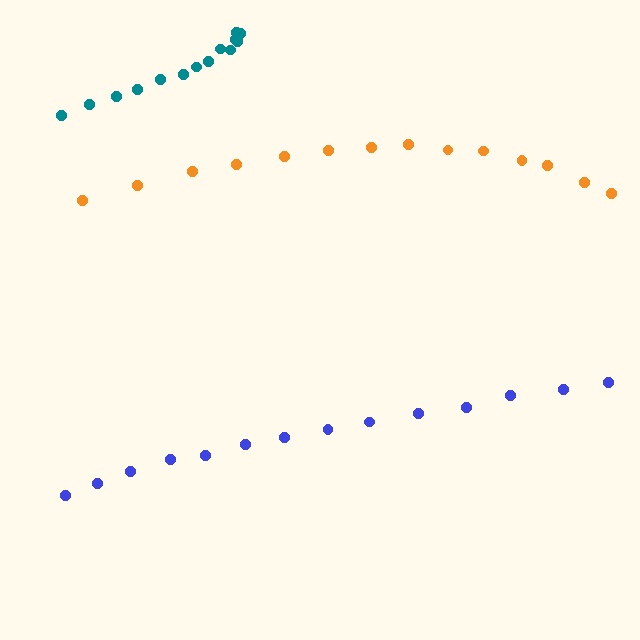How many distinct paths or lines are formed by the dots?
There are 3 distinct paths.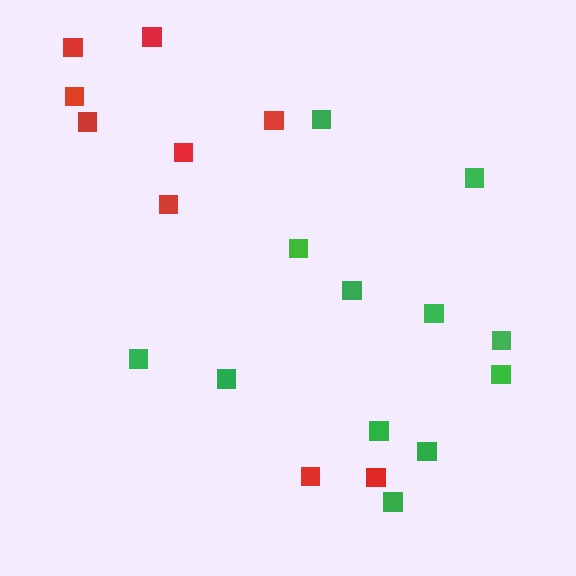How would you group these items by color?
There are 2 groups: one group of green squares (12) and one group of red squares (9).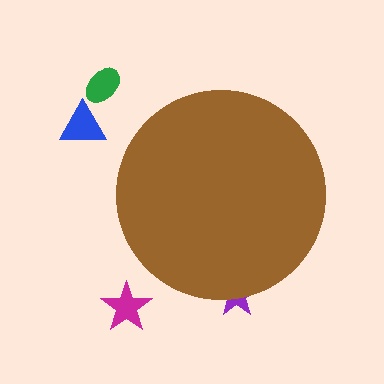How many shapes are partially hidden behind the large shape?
1 shape is partially hidden.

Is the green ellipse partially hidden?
No, the green ellipse is fully visible.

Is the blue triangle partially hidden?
No, the blue triangle is fully visible.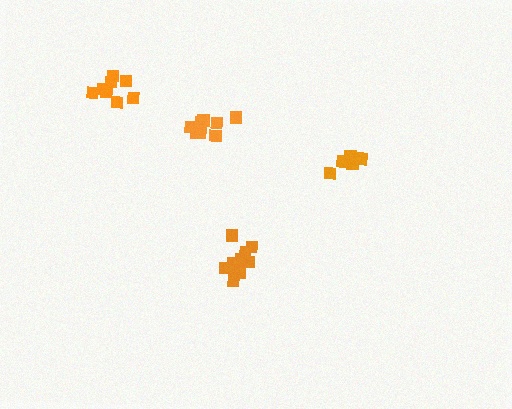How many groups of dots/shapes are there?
There are 4 groups.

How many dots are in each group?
Group 1: 6 dots, Group 2: 11 dots, Group 3: 9 dots, Group 4: 8 dots (34 total).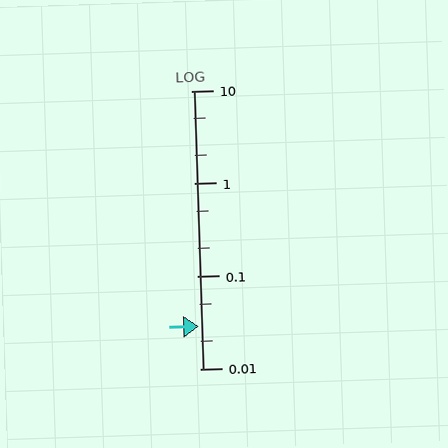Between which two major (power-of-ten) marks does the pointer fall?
The pointer is between 0.01 and 0.1.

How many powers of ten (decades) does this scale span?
The scale spans 3 decades, from 0.01 to 10.